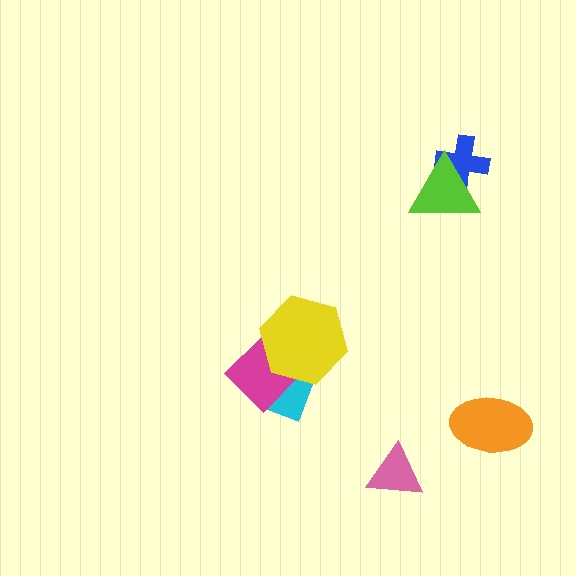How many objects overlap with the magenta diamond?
2 objects overlap with the magenta diamond.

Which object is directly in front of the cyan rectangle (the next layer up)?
The magenta diamond is directly in front of the cyan rectangle.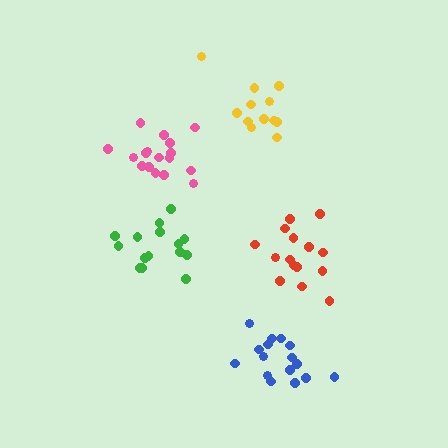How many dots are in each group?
Group 1: 12 dots, Group 2: 16 dots, Group 3: 17 dots, Group 4: 15 dots, Group 5: 15 dots (75 total).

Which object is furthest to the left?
The green cluster is leftmost.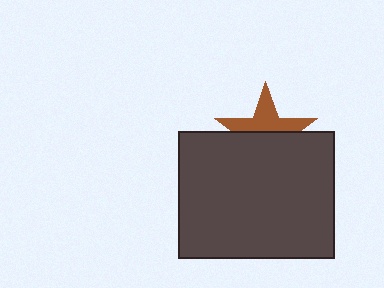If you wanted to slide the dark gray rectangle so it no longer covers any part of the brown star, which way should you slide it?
Slide it down — that is the most direct way to separate the two shapes.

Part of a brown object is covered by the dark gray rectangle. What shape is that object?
It is a star.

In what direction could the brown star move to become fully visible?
The brown star could move up. That would shift it out from behind the dark gray rectangle entirely.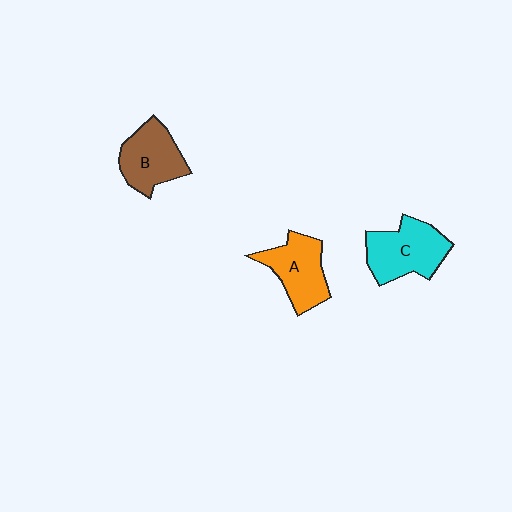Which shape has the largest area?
Shape C (cyan).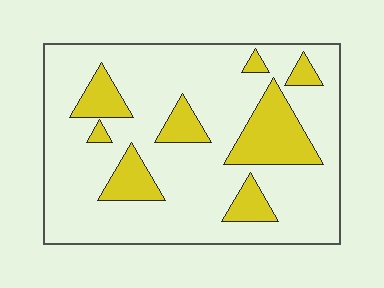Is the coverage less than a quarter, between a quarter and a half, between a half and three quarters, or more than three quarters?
Less than a quarter.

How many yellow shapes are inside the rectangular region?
8.